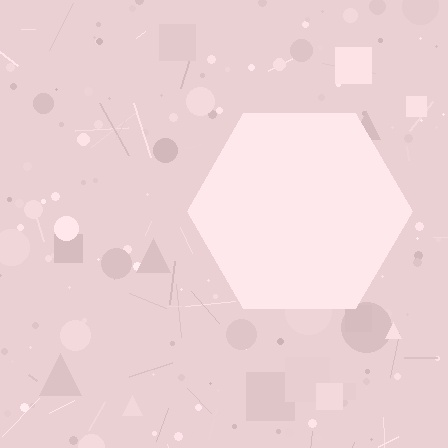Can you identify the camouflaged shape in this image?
The camouflaged shape is a hexagon.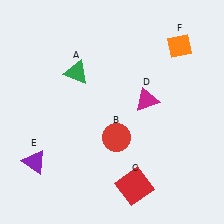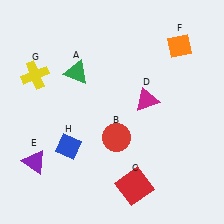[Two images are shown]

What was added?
A yellow cross (G), a blue diamond (H) were added in Image 2.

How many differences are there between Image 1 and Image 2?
There are 2 differences between the two images.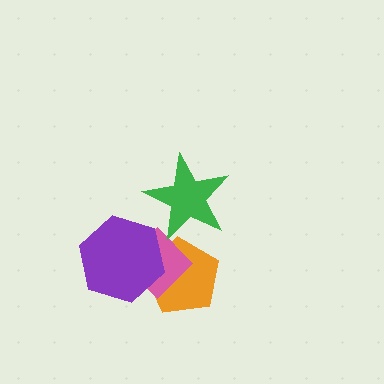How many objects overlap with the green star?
1 object overlaps with the green star.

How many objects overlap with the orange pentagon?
2 objects overlap with the orange pentagon.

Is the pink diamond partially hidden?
Yes, it is partially covered by another shape.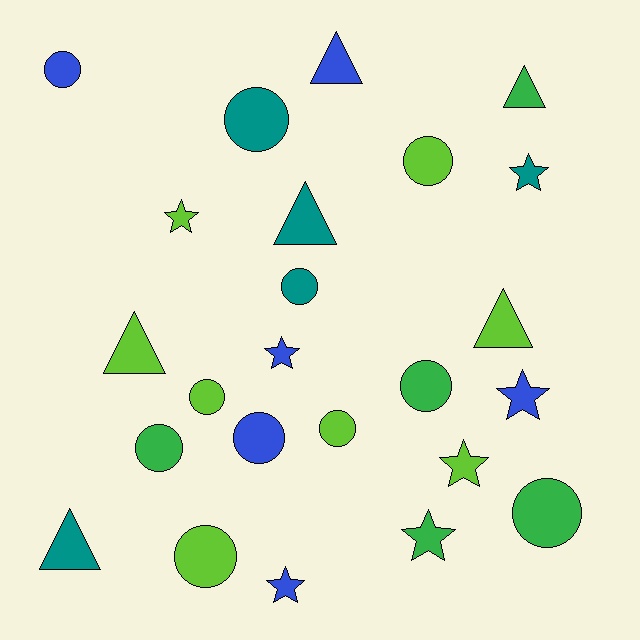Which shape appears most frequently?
Circle, with 11 objects.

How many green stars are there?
There is 1 green star.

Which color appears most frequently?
Lime, with 8 objects.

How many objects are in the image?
There are 24 objects.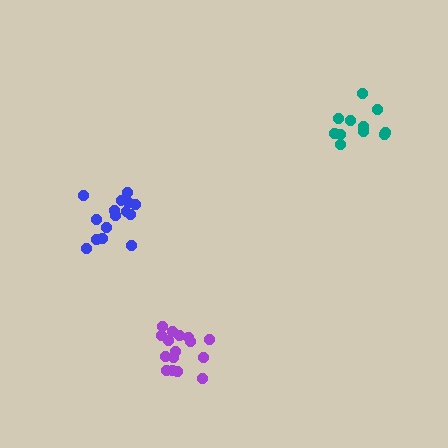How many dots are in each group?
Group 1: 16 dots, Group 2: 15 dots, Group 3: 11 dots (42 total).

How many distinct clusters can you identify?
There are 3 distinct clusters.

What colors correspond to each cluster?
The clusters are colored: purple, blue, teal.